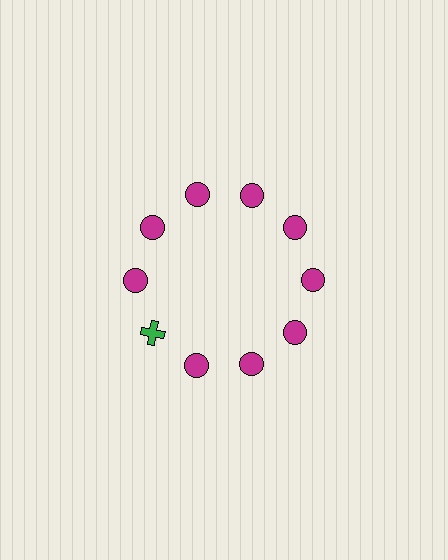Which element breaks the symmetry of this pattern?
The green cross at roughly the 8 o'clock position breaks the symmetry. All other shapes are magenta circles.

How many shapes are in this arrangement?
There are 10 shapes arranged in a ring pattern.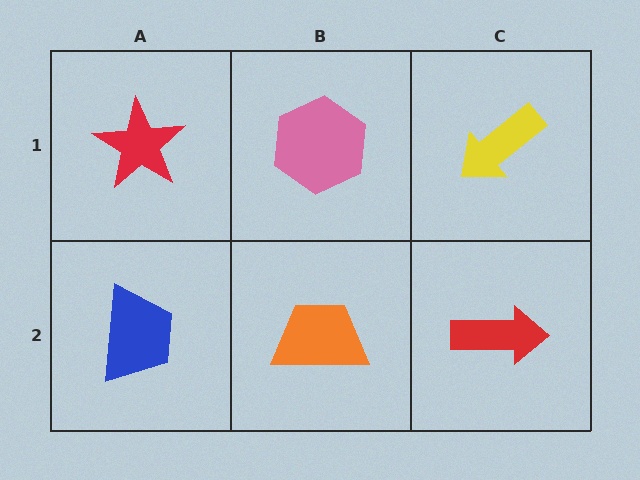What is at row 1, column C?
A yellow arrow.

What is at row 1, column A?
A red star.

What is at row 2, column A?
A blue trapezoid.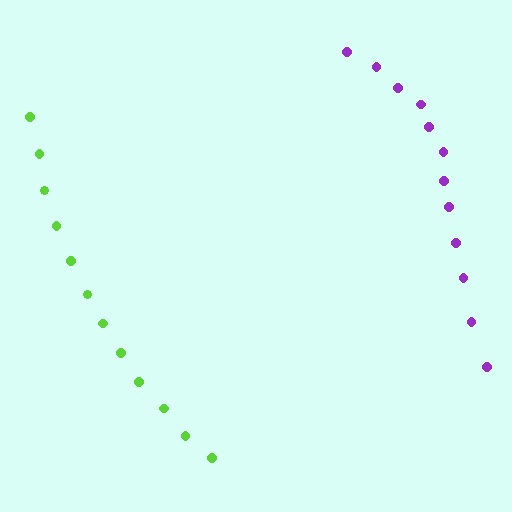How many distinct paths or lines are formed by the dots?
There are 2 distinct paths.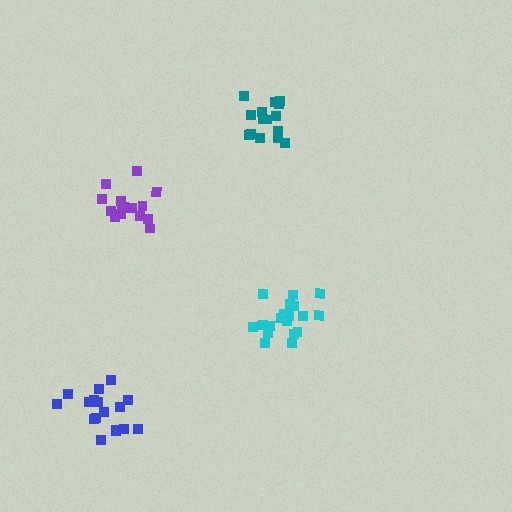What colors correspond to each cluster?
The clusters are colored: cyan, purple, teal, blue.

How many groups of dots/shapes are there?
There are 4 groups.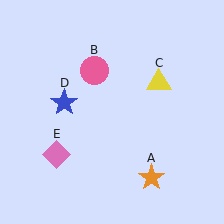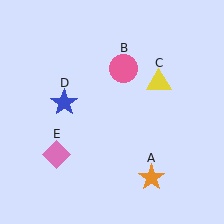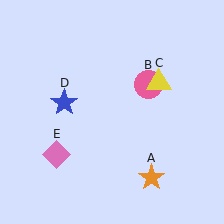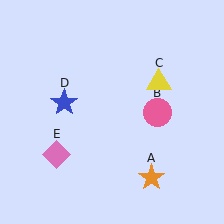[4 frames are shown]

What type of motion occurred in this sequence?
The pink circle (object B) rotated clockwise around the center of the scene.